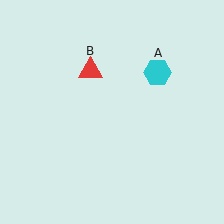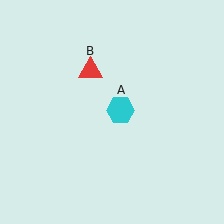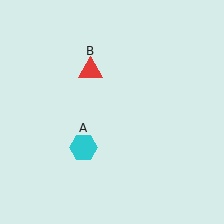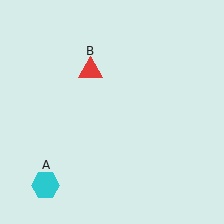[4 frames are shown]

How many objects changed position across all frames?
1 object changed position: cyan hexagon (object A).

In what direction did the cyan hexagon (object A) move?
The cyan hexagon (object A) moved down and to the left.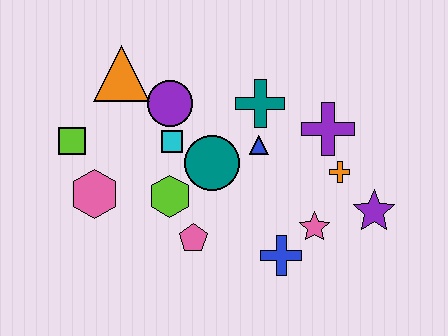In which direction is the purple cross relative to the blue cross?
The purple cross is above the blue cross.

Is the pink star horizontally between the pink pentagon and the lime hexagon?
No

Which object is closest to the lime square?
The pink hexagon is closest to the lime square.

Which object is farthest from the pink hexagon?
The purple star is farthest from the pink hexagon.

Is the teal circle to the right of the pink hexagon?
Yes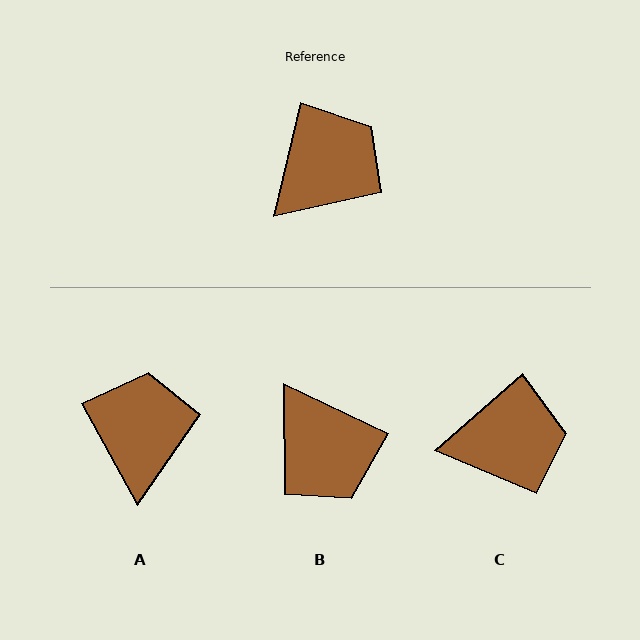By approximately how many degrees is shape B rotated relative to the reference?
Approximately 102 degrees clockwise.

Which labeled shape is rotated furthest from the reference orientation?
B, about 102 degrees away.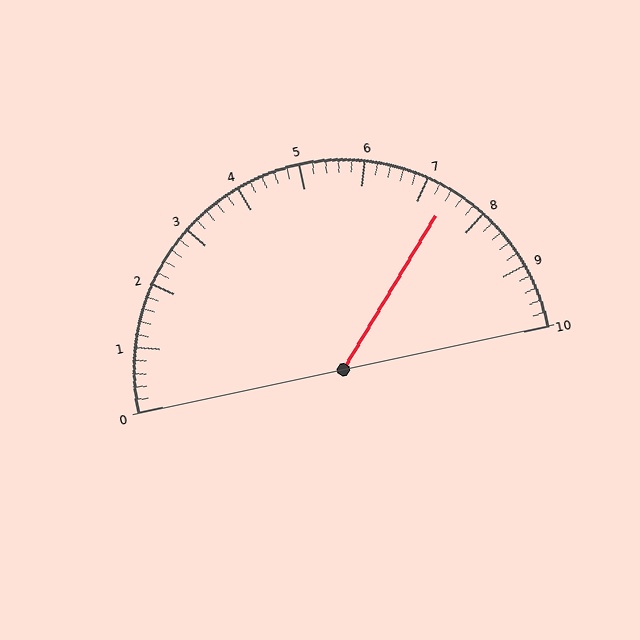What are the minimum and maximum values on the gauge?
The gauge ranges from 0 to 10.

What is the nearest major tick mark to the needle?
The nearest major tick mark is 7.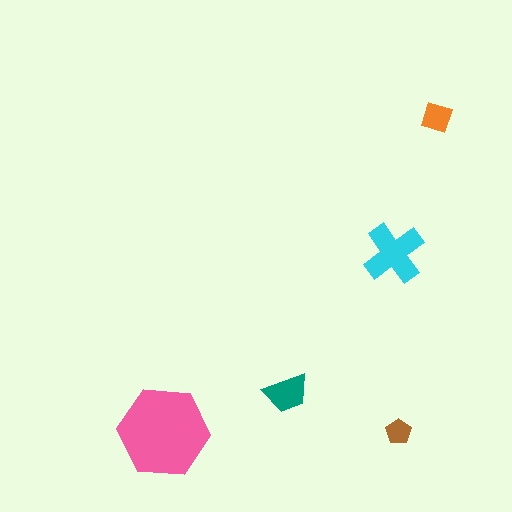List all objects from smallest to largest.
The brown pentagon, the orange diamond, the teal trapezoid, the cyan cross, the pink hexagon.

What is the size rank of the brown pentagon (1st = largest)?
5th.